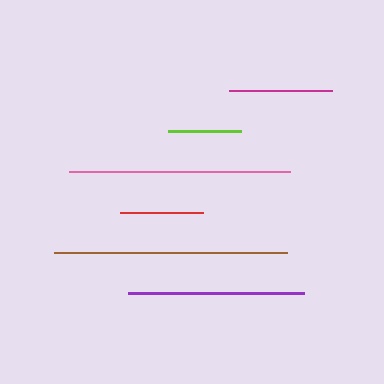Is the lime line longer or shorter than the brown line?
The brown line is longer than the lime line.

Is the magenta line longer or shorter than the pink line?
The pink line is longer than the magenta line.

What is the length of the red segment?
The red segment is approximately 83 pixels long.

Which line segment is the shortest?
The lime line is the shortest at approximately 73 pixels.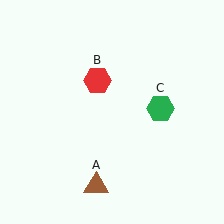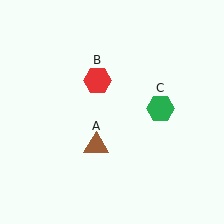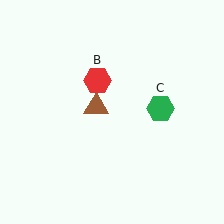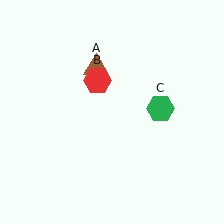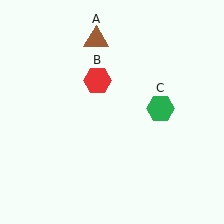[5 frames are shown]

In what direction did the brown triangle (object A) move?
The brown triangle (object A) moved up.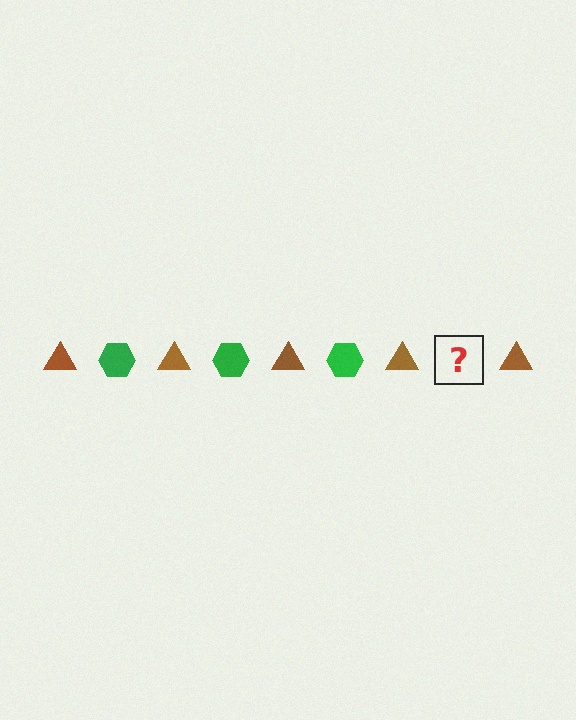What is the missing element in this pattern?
The missing element is a green hexagon.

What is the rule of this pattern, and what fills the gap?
The rule is that the pattern alternates between brown triangle and green hexagon. The gap should be filled with a green hexagon.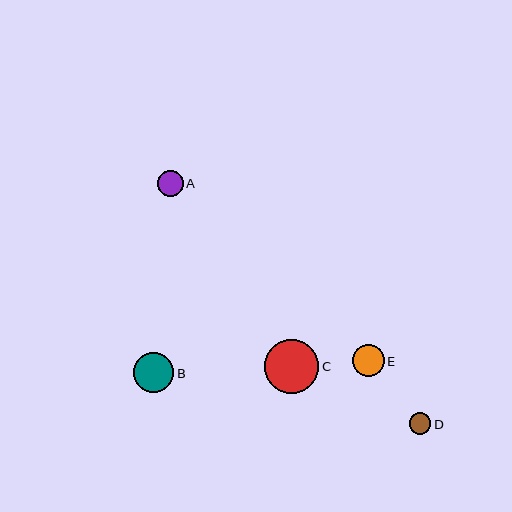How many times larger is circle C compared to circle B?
Circle C is approximately 1.3 times the size of circle B.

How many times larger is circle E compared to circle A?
Circle E is approximately 1.2 times the size of circle A.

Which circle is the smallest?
Circle D is the smallest with a size of approximately 21 pixels.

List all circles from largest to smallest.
From largest to smallest: C, B, E, A, D.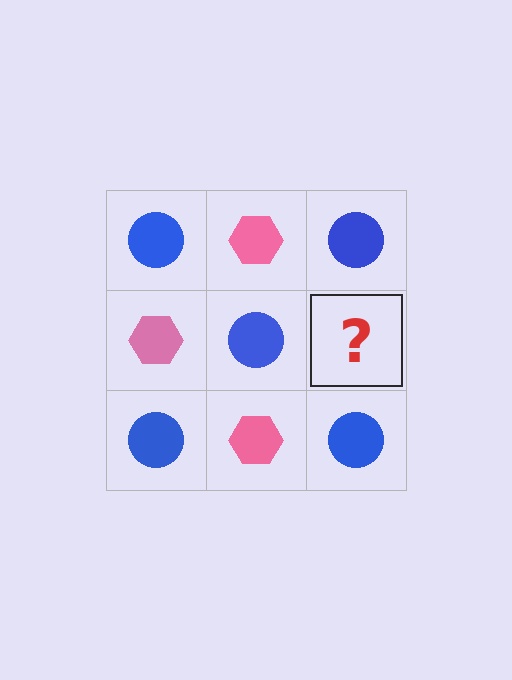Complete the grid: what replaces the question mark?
The question mark should be replaced with a pink hexagon.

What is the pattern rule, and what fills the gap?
The rule is that it alternates blue circle and pink hexagon in a checkerboard pattern. The gap should be filled with a pink hexagon.